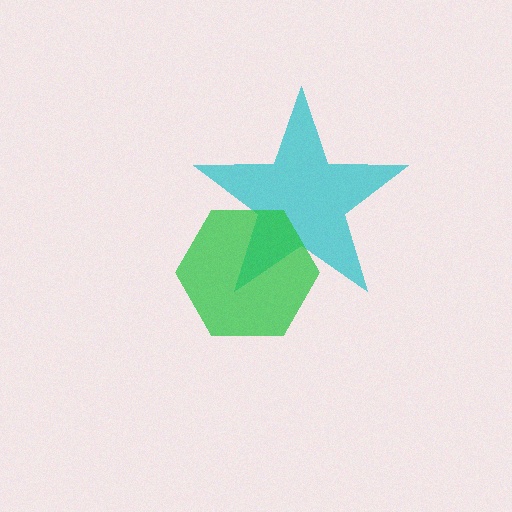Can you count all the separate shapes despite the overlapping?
Yes, there are 2 separate shapes.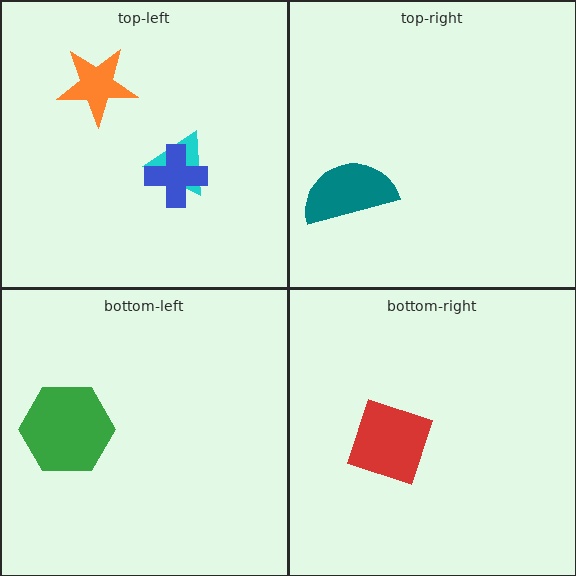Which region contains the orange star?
The top-left region.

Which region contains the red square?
The bottom-right region.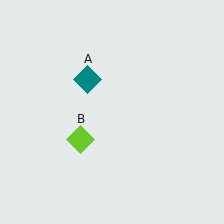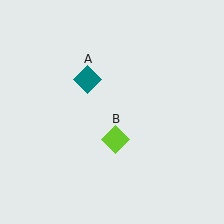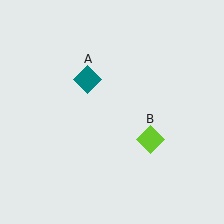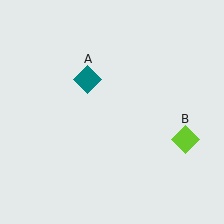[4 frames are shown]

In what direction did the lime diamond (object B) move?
The lime diamond (object B) moved right.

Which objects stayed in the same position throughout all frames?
Teal diamond (object A) remained stationary.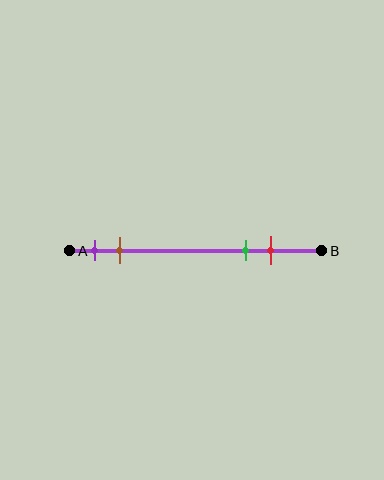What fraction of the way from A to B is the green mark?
The green mark is approximately 70% (0.7) of the way from A to B.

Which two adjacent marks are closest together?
The purple and brown marks are the closest adjacent pair.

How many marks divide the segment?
There are 4 marks dividing the segment.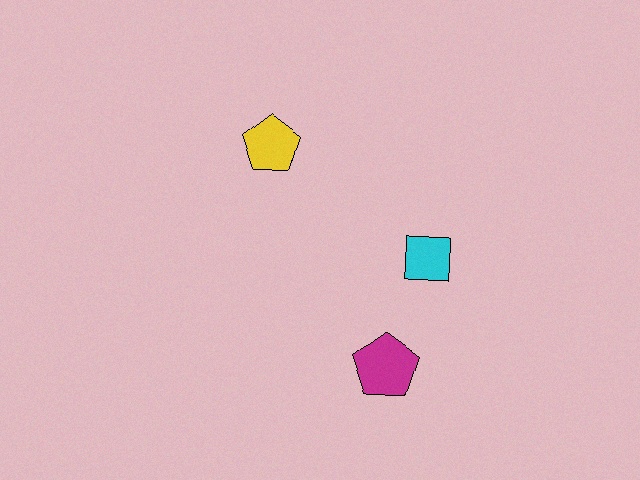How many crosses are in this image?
There are no crosses.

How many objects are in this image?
There are 3 objects.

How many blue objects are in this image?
There are no blue objects.